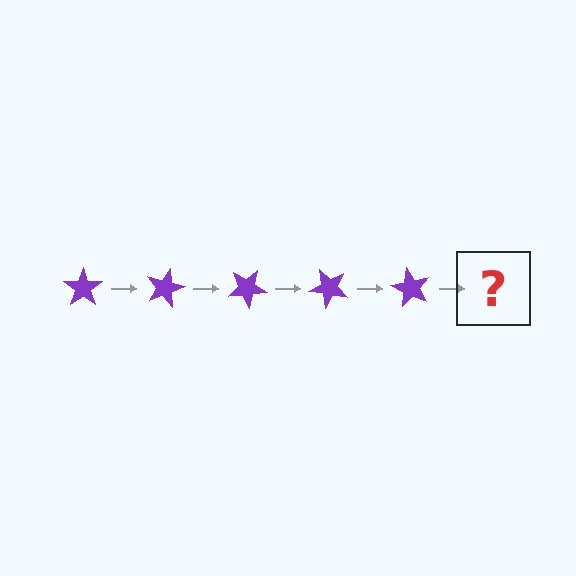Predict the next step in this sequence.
The next step is a purple star rotated 75 degrees.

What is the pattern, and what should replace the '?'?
The pattern is that the star rotates 15 degrees each step. The '?' should be a purple star rotated 75 degrees.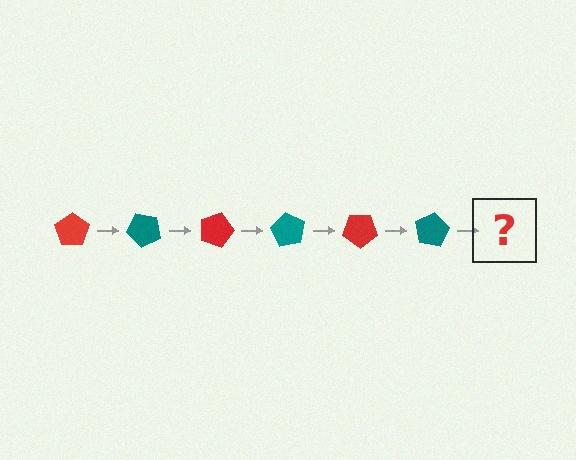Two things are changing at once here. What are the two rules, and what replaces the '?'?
The two rules are that it rotates 45 degrees each step and the color cycles through red and teal. The '?' should be a red pentagon, rotated 270 degrees from the start.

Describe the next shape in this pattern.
It should be a red pentagon, rotated 270 degrees from the start.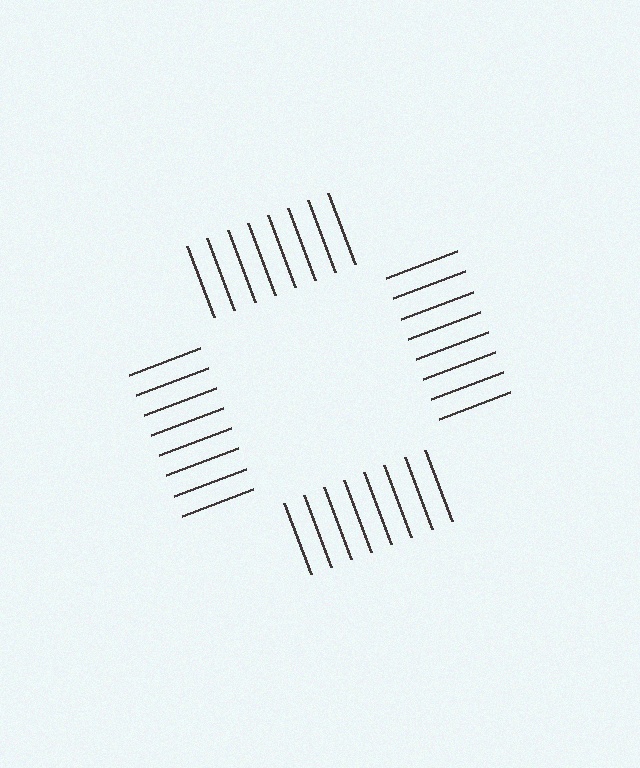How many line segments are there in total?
32 — 8 along each of the 4 edges.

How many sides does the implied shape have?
4 sides — the line-ends trace a square.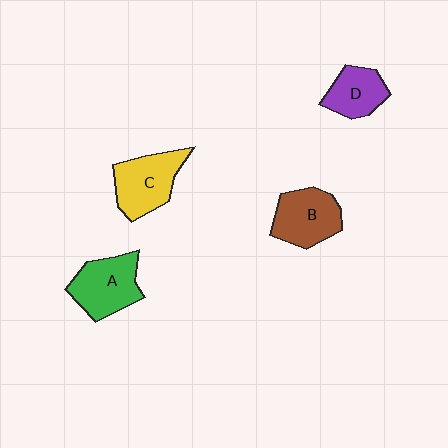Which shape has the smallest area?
Shape D (purple).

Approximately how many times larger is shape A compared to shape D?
Approximately 1.4 times.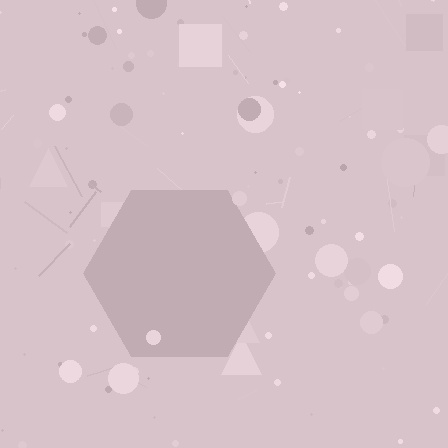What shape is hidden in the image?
A hexagon is hidden in the image.